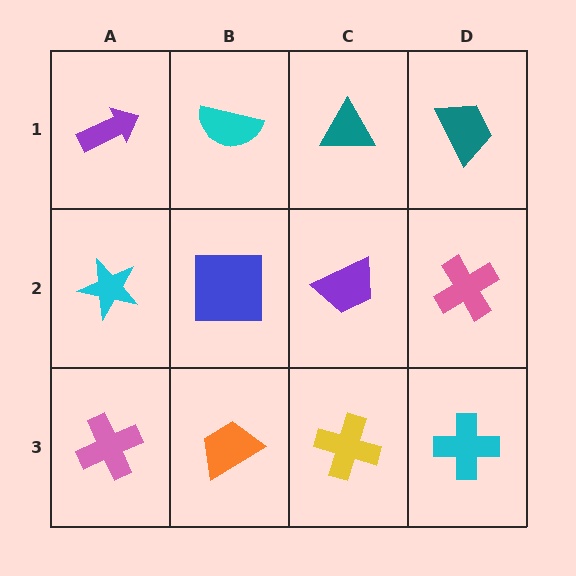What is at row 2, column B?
A blue square.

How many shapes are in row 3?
4 shapes.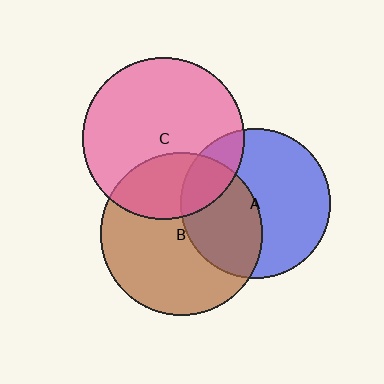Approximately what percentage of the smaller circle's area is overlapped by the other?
Approximately 20%.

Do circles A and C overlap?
Yes.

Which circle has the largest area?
Circle B (brown).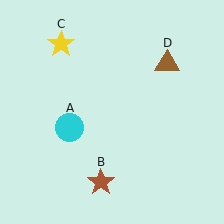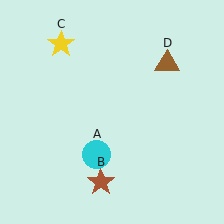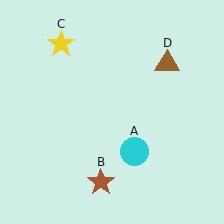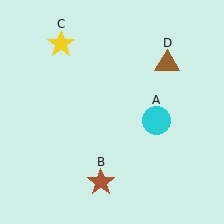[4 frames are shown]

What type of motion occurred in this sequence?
The cyan circle (object A) rotated counterclockwise around the center of the scene.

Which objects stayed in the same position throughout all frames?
Brown star (object B) and yellow star (object C) and brown triangle (object D) remained stationary.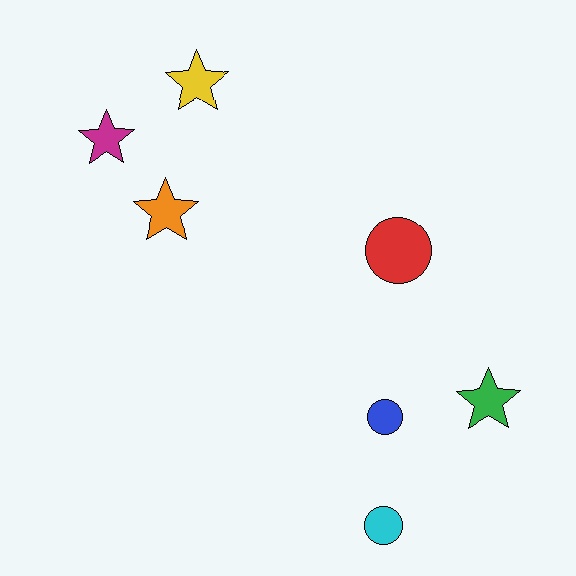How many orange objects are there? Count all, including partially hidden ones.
There is 1 orange object.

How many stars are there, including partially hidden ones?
There are 4 stars.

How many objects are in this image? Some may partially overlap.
There are 7 objects.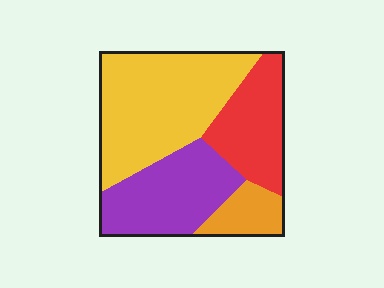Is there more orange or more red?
Red.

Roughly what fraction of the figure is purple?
Purple covers about 25% of the figure.